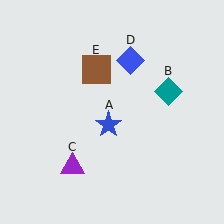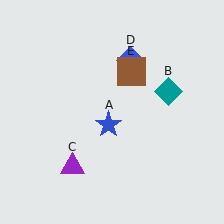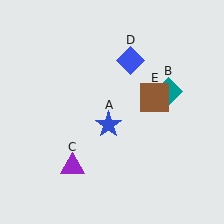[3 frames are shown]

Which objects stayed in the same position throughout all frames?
Blue star (object A) and teal diamond (object B) and purple triangle (object C) and blue diamond (object D) remained stationary.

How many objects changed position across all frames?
1 object changed position: brown square (object E).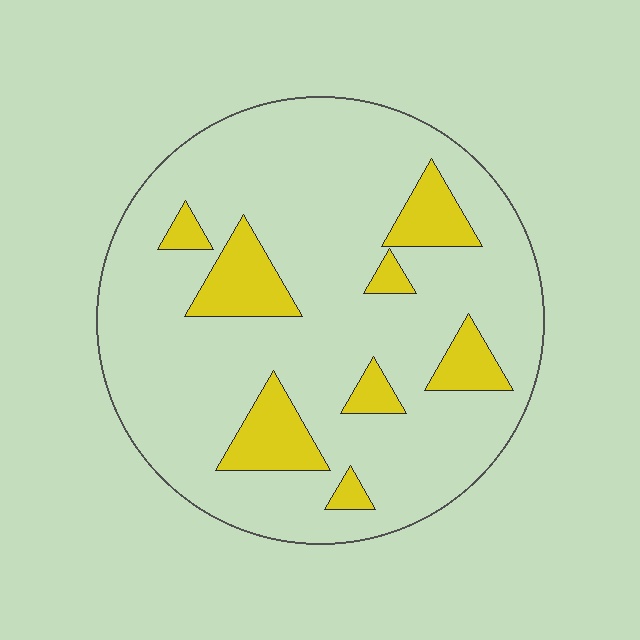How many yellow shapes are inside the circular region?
8.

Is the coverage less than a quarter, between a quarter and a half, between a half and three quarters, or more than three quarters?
Less than a quarter.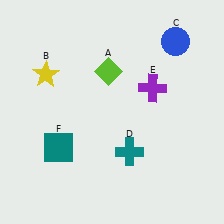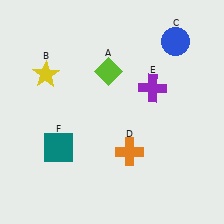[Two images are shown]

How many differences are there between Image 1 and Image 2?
There is 1 difference between the two images.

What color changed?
The cross (D) changed from teal in Image 1 to orange in Image 2.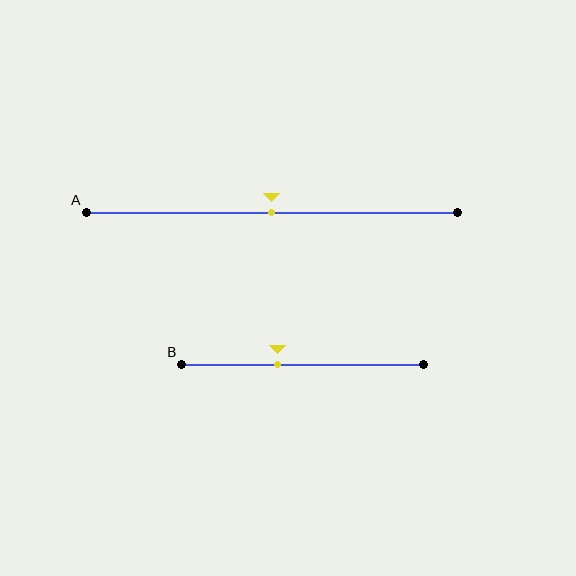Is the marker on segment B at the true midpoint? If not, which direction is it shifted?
No, the marker on segment B is shifted to the left by about 10% of the segment length.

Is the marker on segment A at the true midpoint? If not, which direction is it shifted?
Yes, the marker on segment A is at the true midpoint.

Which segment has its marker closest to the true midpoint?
Segment A has its marker closest to the true midpoint.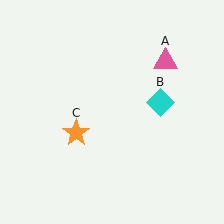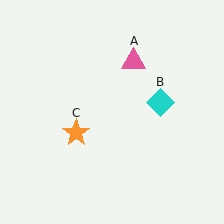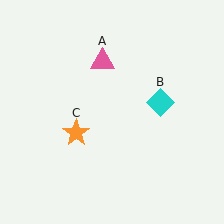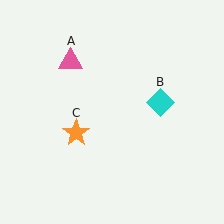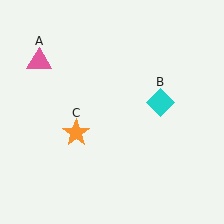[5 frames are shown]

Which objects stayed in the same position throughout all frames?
Cyan diamond (object B) and orange star (object C) remained stationary.